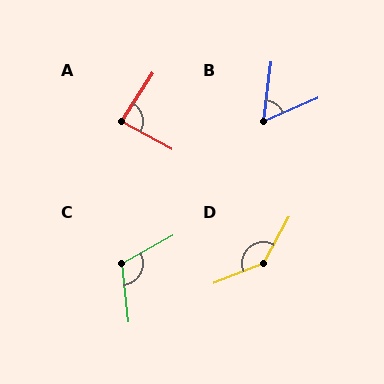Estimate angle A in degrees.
Approximately 86 degrees.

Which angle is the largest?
D, at approximately 141 degrees.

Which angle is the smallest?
B, at approximately 60 degrees.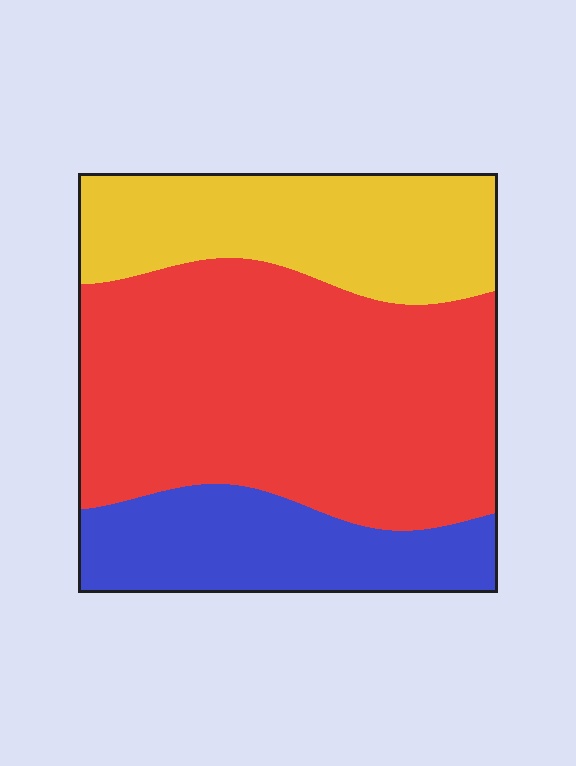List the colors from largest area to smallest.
From largest to smallest: red, yellow, blue.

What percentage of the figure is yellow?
Yellow takes up about one quarter (1/4) of the figure.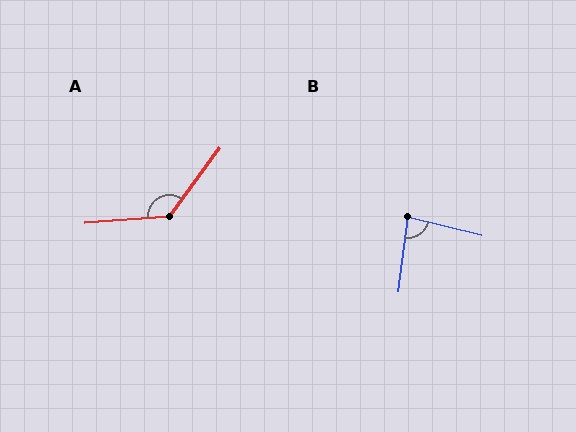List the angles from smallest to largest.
B (83°), A (131°).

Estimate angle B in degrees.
Approximately 83 degrees.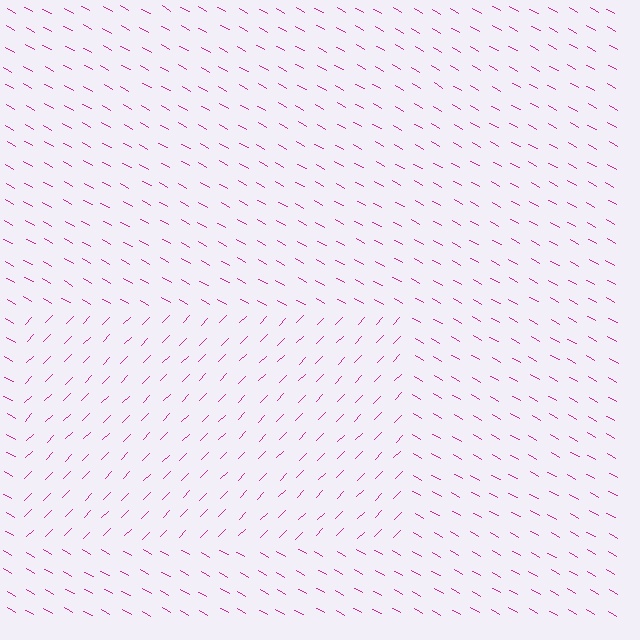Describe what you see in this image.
The image is filled with small magenta line segments. A rectangle region in the image has lines oriented differently from the surrounding lines, creating a visible texture boundary.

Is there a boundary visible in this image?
Yes, there is a texture boundary formed by a change in line orientation.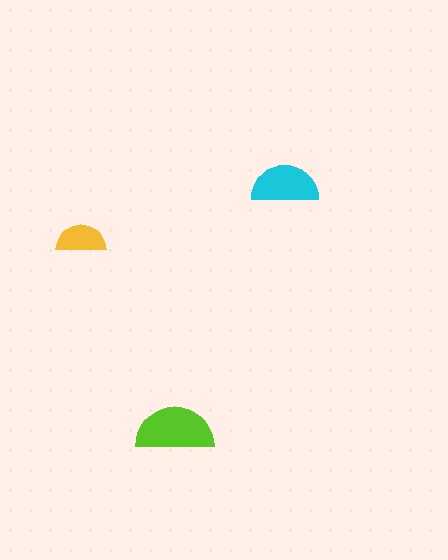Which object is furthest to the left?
The yellow semicircle is leftmost.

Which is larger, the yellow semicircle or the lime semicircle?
The lime one.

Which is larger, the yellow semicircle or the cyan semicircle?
The cyan one.